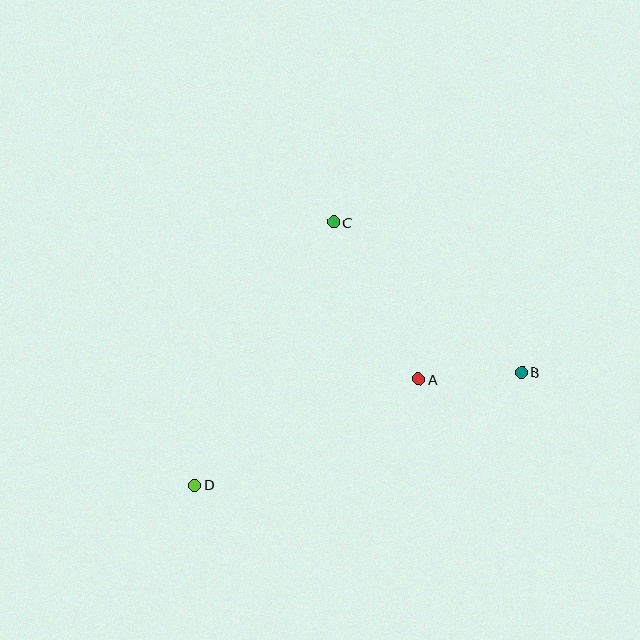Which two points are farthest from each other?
Points B and D are farthest from each other.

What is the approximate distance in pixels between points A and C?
The distance between A and C is approximately 178 pixels.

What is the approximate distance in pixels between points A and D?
The distance between A and D is approximately 247 pixels.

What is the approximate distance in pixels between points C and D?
The distance between C and D is approximately 297 pixels.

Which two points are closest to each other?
Points A and B are closest to each other.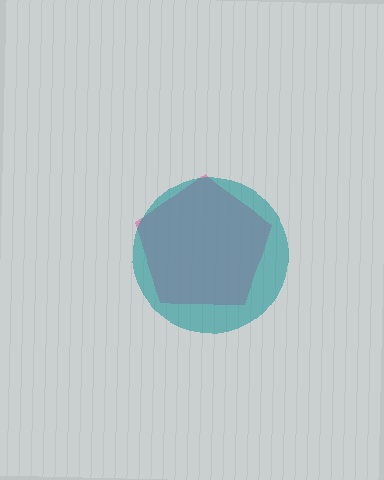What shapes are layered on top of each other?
The layered shapes are: a pink pentagon, a teal circle.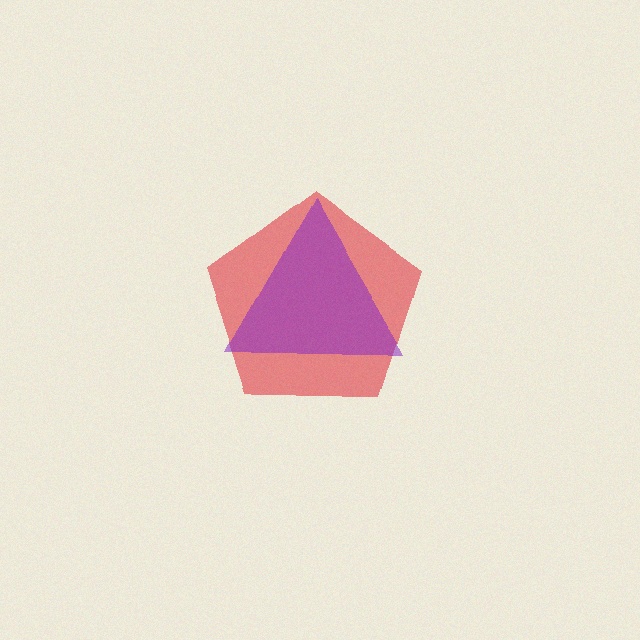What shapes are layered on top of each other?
The layered shapes are: a red pentagon, a purple triangle.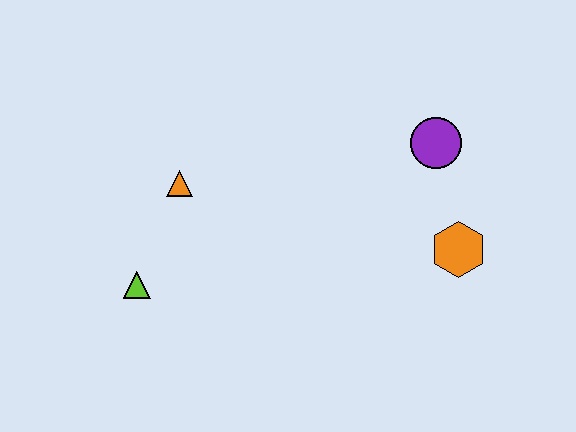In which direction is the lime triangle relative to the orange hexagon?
The lime triangle is to the left of the orange hexagon.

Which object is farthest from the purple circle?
The lime triangle is farthest from the purple circle.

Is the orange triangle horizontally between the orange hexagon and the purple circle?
No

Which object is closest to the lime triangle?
The orange triangle is closest to the lime triangle.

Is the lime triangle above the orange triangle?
No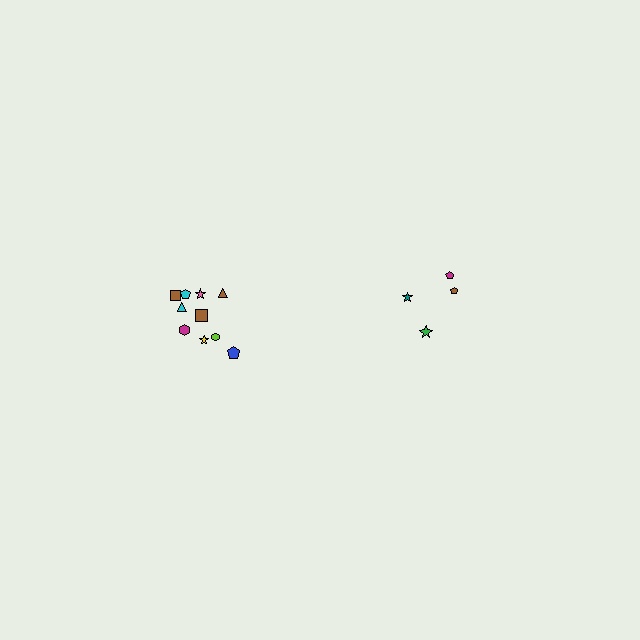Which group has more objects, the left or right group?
The left group.